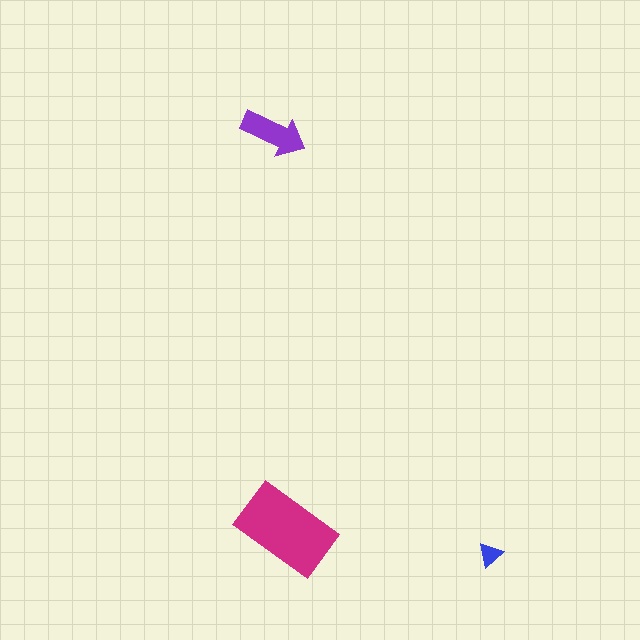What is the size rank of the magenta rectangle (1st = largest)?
1st.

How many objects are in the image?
There are 3 objects in the image.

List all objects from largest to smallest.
The magenta rectangle, the purple arrow, the blue triangle.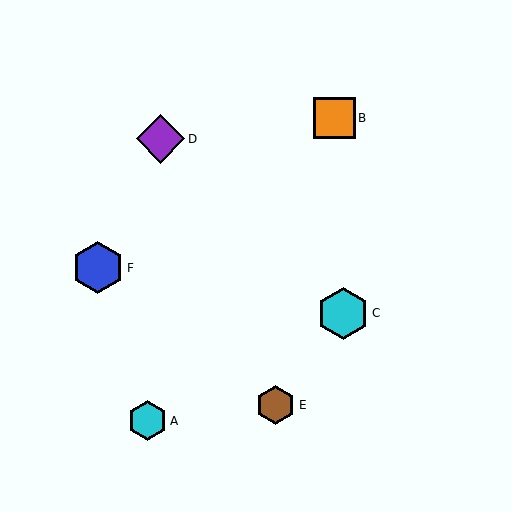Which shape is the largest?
The blue hexagon (labeled F) is the largest.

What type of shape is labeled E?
Shape E is a brown hexagon.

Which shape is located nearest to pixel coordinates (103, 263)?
The blue hexagon (labeled F) at (98, 268) is nearest to that location.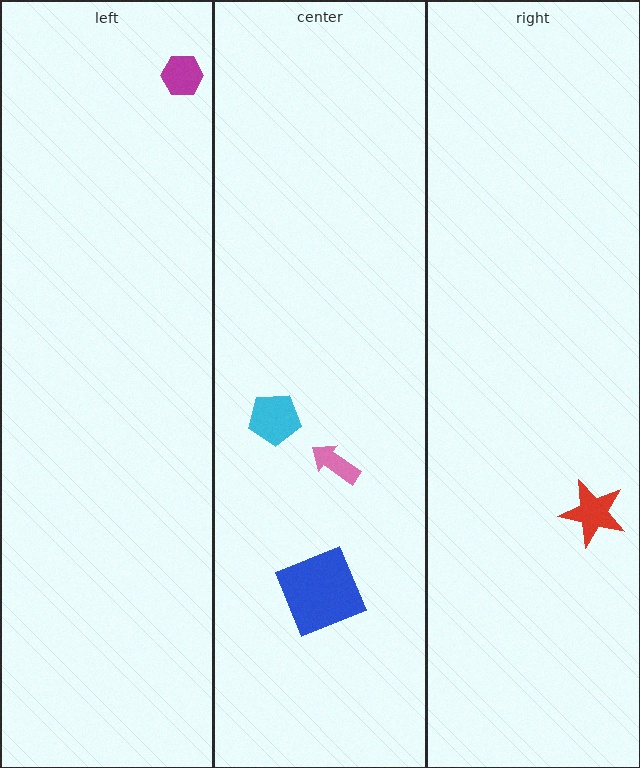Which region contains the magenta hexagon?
The left region.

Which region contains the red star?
The right region.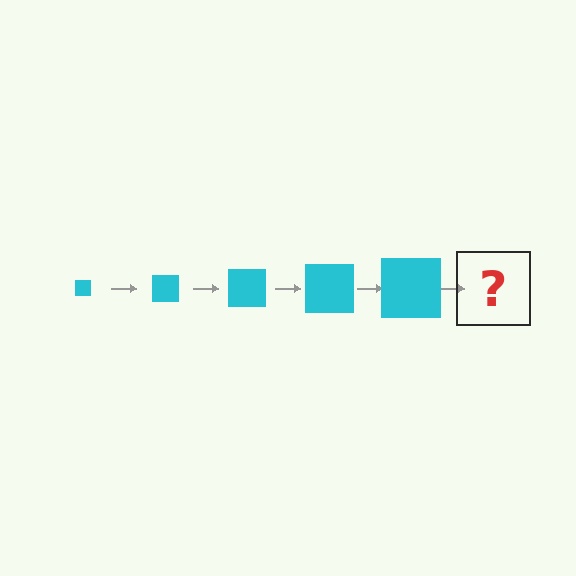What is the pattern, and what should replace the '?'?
The pattern is that the square gets progressively larger each step. The '?' should be a cyan square, larger than the previous one.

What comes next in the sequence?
The next element should be a cyan square, larger than the previous one.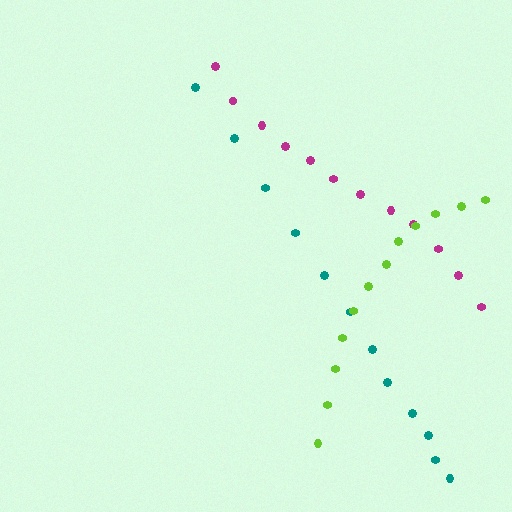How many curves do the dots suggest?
There are 3 distinct paths.